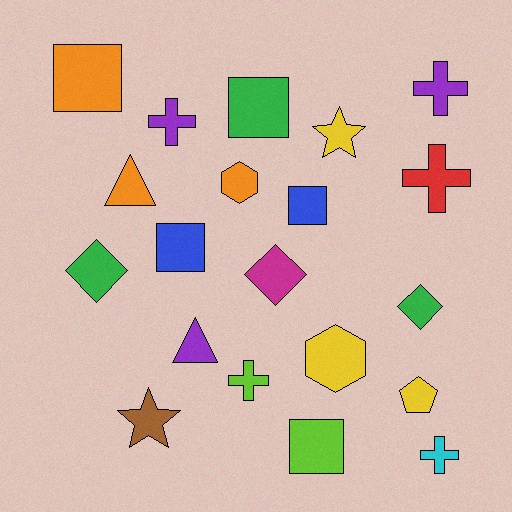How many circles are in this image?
There are no circles.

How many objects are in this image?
There are 20 objects.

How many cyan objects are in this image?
There is 1 cyan object.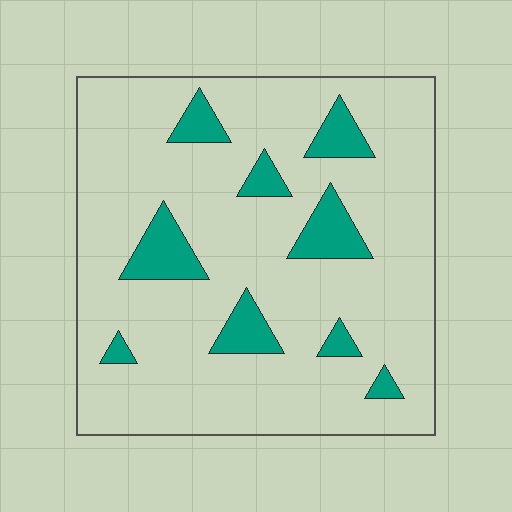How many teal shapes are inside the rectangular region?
9.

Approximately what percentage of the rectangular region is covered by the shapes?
Approximately 15%.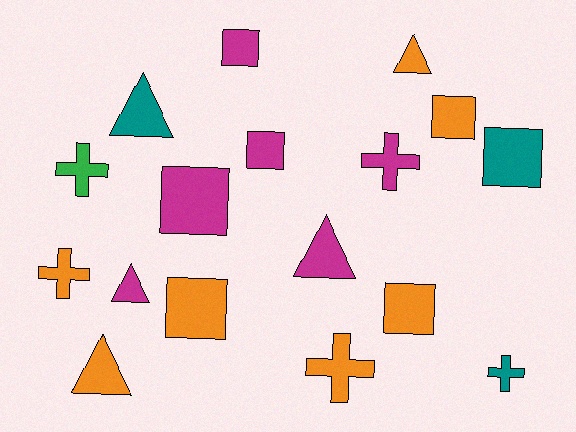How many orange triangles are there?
There are 2 orange triangles.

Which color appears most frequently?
Orange, with 7 objects.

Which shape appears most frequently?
Square, with 7 objects.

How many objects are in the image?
There are 17 objects.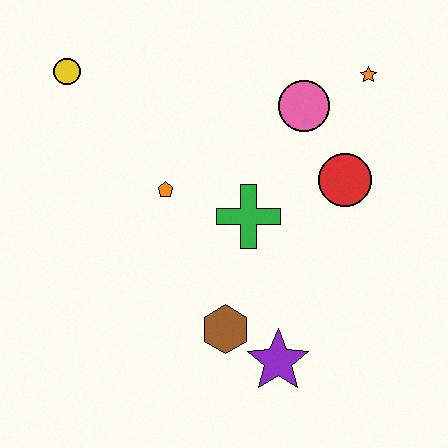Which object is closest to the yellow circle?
The orange pentagon is closest to the yellow circle.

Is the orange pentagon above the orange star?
No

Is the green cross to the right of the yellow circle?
Yes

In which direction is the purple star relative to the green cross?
The purple star is below the green cross.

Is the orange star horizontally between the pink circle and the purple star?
No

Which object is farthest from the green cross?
The yellow circle is farthest from the green cross.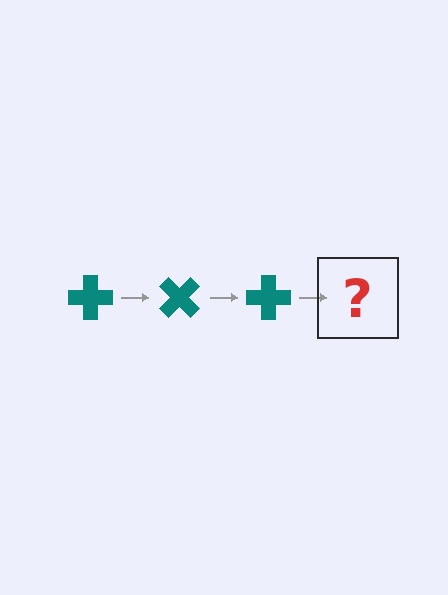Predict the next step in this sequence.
The next step is a teal cross rotated 135 degrees.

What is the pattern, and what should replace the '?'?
The pattern is that the cross rotates 45 degrees each step. The '?' should be a teal cross rotated 135 degrees.